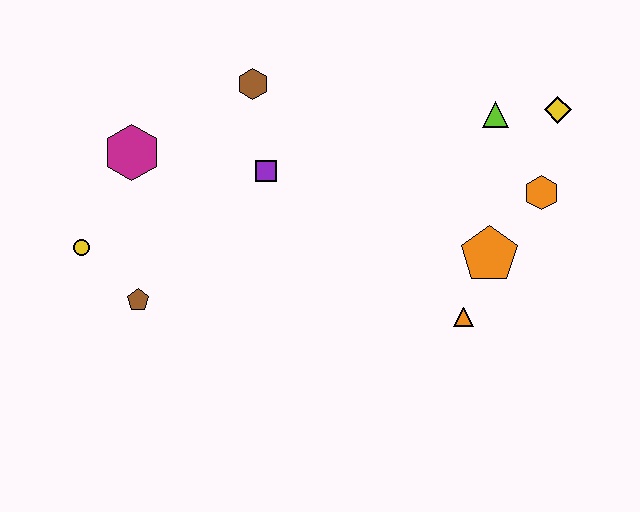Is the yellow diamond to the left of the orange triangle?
No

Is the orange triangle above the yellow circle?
No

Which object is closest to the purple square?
The brown hexagon is closest to the purple square.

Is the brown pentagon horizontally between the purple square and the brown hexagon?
No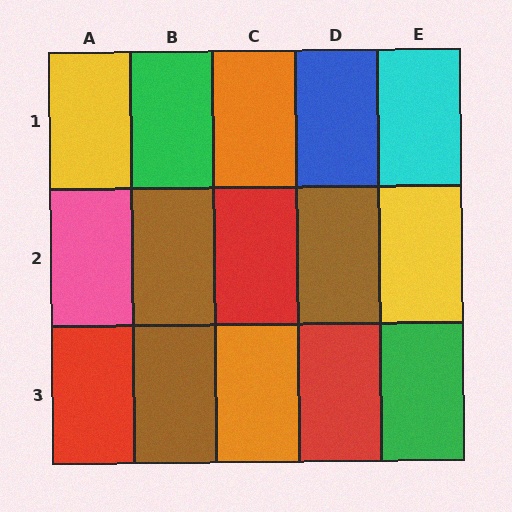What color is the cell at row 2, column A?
Pink.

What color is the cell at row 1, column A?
Yellow.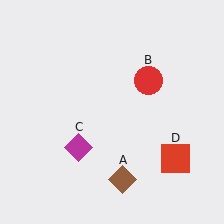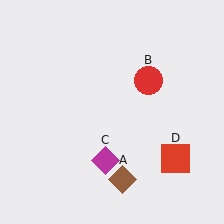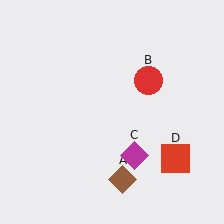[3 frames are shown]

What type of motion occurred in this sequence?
The magenta diamond (object C) rotated counterclockwise around the center of the scene.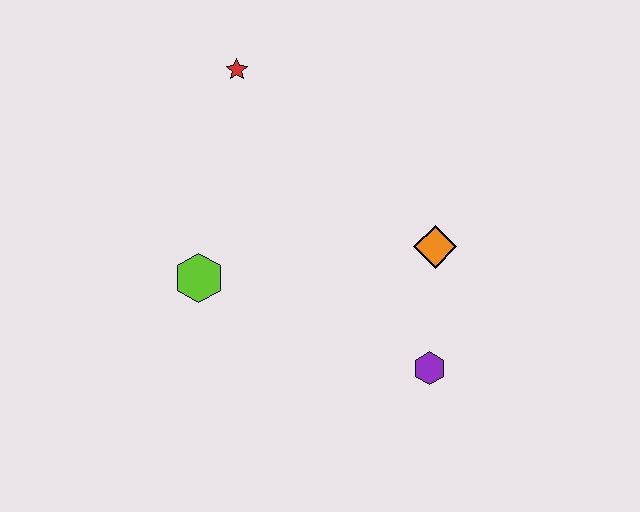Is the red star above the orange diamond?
Yes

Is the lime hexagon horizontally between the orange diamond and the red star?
No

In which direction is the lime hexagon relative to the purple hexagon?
The lime hexagon is to the left of the purple hexagon.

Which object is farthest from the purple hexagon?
The red star is farthest from the purple hexagon.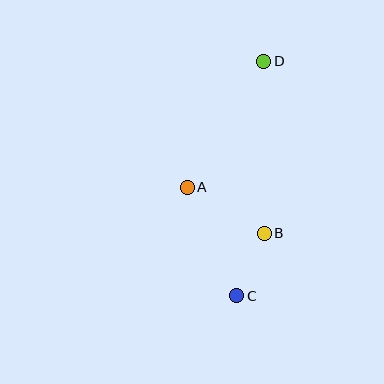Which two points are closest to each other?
Points B and C are closest to each other.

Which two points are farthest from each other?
Points C and D are farthest from each other.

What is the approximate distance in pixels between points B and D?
The distance between B and D is approximately 172 pixels.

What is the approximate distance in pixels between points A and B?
The distance between A and B is approximately 90 pixels.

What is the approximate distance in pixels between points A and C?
The distance between A and C is approximately 119 pixels.